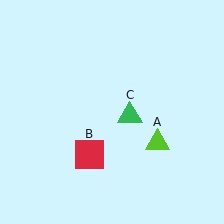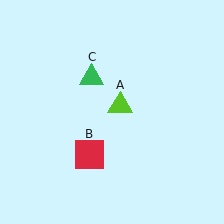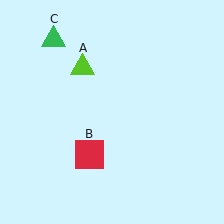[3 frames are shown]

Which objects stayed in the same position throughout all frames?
Red square (object B) remained stationary.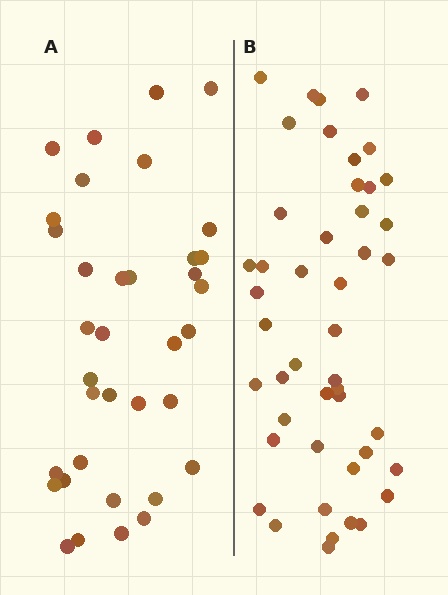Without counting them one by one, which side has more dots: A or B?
Region B (the right region) has more dots.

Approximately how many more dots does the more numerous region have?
Region B has roughly 10 or so more dots than region A.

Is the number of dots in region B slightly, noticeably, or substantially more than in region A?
Region B has noticeably more, but not dramatically so. The ratio is roughly 1.3 to 1.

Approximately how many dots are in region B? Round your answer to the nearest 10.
About 50 dots. (The exact count is 46, which rounds to 50.)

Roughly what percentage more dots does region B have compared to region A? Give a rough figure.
About 30% more.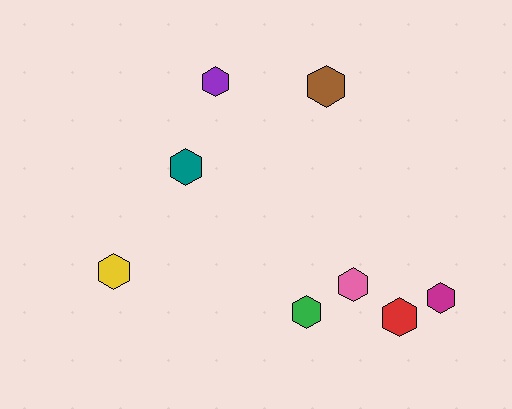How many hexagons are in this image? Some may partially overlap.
There are 8 hexagons.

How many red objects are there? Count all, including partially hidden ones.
There is 1 red object.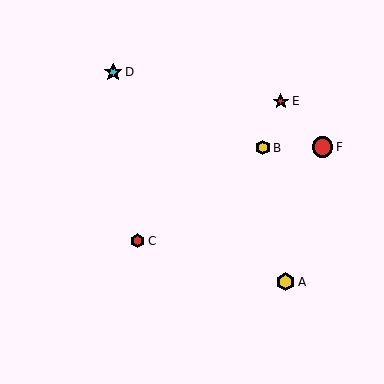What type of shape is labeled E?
Shape E is a red star.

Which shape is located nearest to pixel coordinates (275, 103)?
The red star (labeled E) at (281, 101) is nearest to that location.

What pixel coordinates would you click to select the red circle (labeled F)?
Click at (322, 147) to select the red circle F.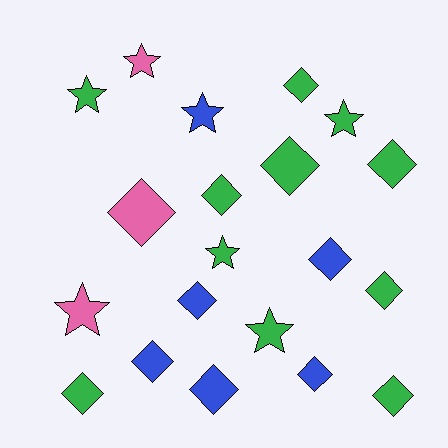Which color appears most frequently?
Green, with 11 objects.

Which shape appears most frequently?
Diamond, with 13 objects.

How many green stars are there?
There are 4 green stars.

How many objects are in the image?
There are 20 objects.